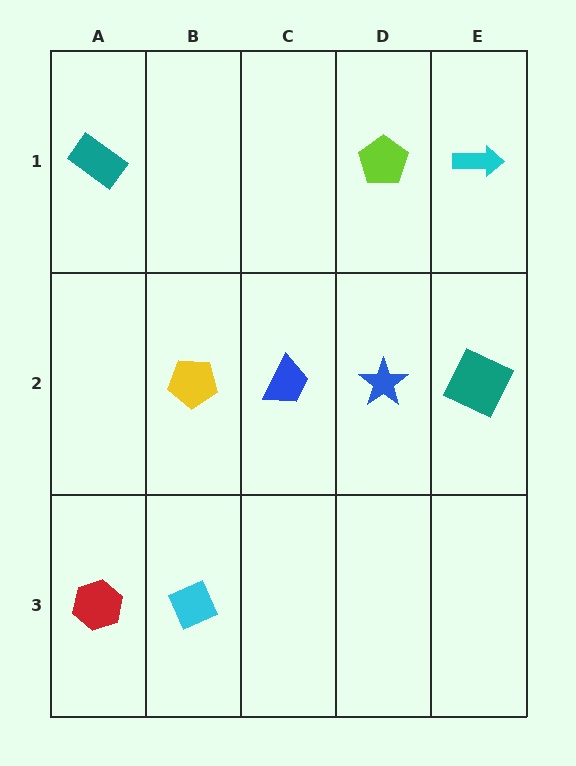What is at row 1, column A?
A teal rectangle.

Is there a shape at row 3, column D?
No, that cell is empty.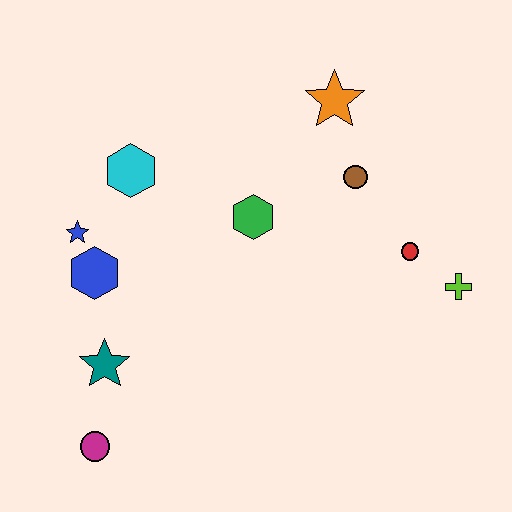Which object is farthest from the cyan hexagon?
The lime cross is farthest from the cyan hexagon.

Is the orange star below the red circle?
No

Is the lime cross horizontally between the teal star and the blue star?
No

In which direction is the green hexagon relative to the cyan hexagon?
The green hexagon is to the right of the cyan hexagon.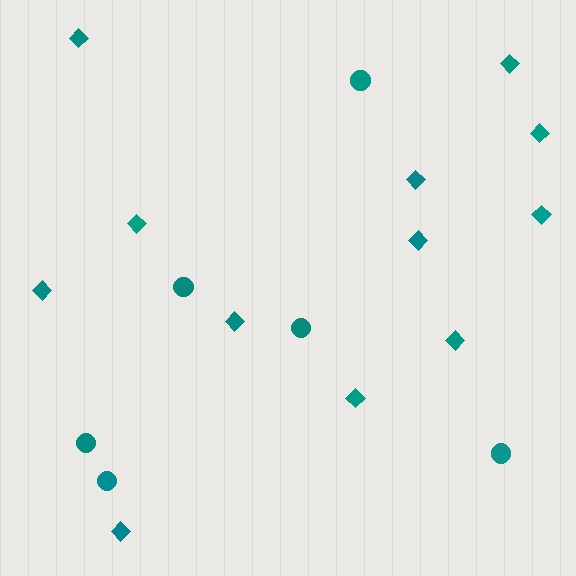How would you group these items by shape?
There are 2 groups: one group of diamonds (12) and one group of circles (6).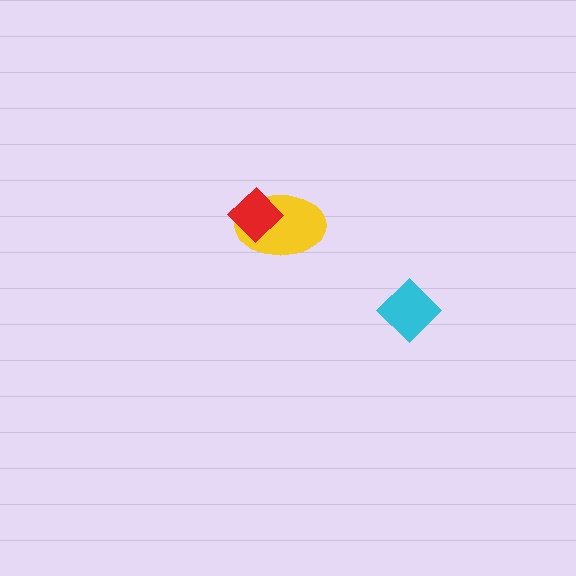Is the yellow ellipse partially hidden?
Yes, it is partially covered by another shape.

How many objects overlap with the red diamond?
1 object overlaps with the red diamond.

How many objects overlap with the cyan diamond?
0 objects overlap with the cyan diamond.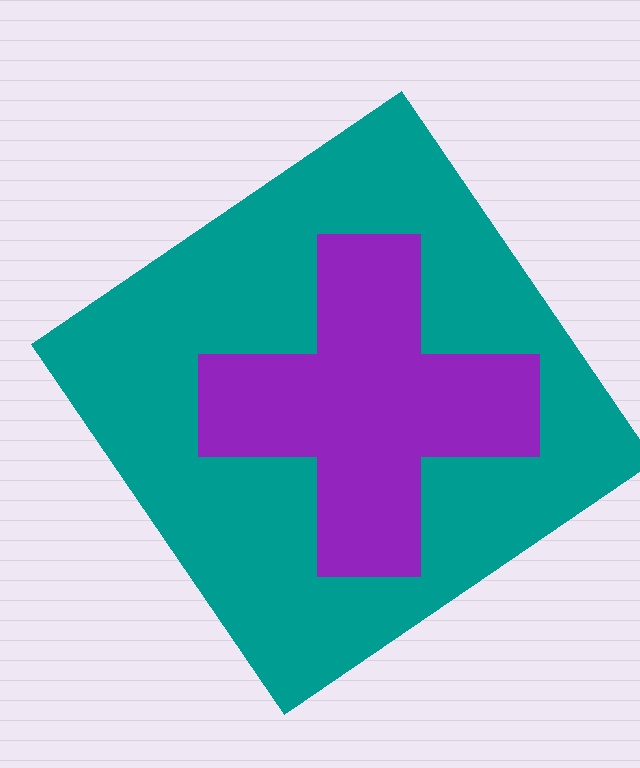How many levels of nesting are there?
2.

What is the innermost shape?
The purple cross.